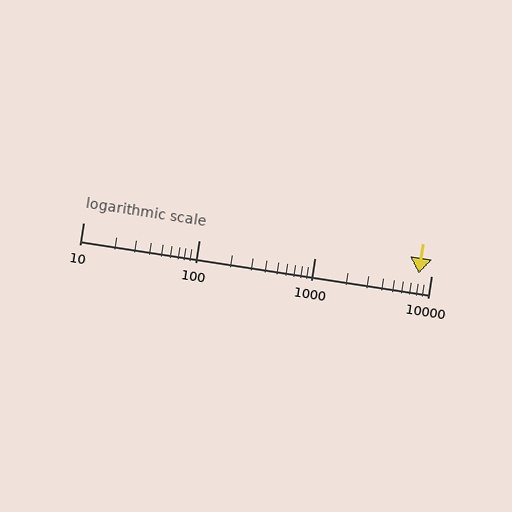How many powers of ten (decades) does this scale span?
The scale spans 3 decades, from 10 to 10000.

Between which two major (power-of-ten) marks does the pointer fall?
The pointer is between 1000 and 10000.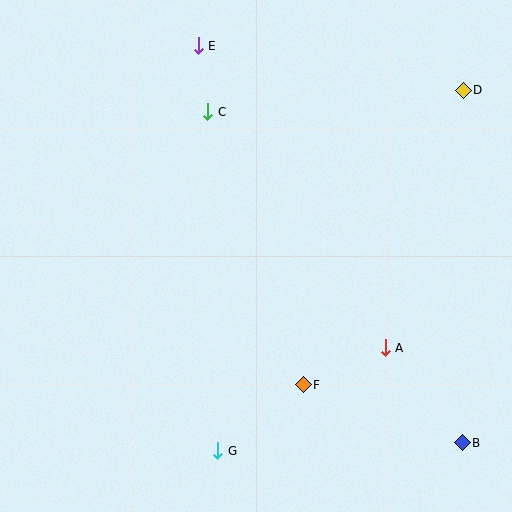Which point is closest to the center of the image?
Point F at (303, 385) is closest to the center.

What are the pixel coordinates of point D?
Point D is at (463, 90).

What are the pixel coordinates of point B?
Point B is at (462, 443).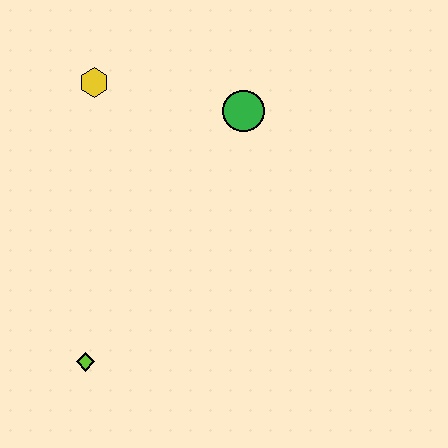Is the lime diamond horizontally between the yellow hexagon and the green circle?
No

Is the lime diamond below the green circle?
Yes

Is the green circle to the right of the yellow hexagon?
Yes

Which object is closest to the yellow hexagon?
The green circle is closest to the yellow hexagon.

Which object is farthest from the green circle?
The lime diamond is farthest from the green circle.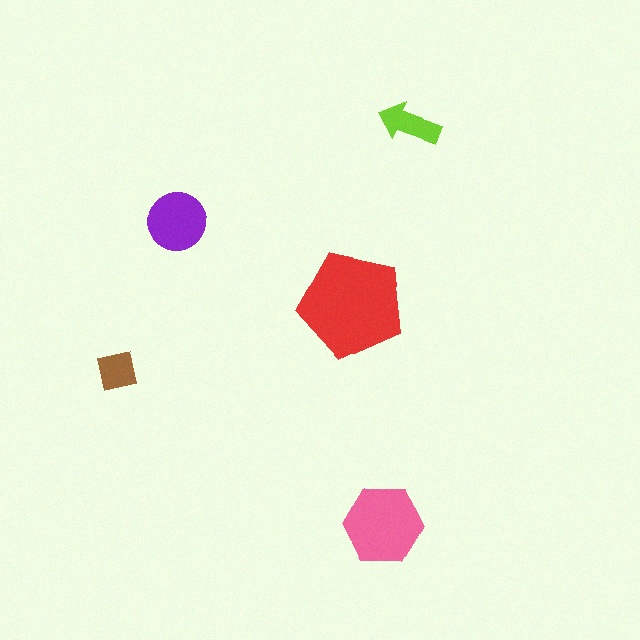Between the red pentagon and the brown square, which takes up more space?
The red pentagon.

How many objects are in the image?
There are 5 objects in the image.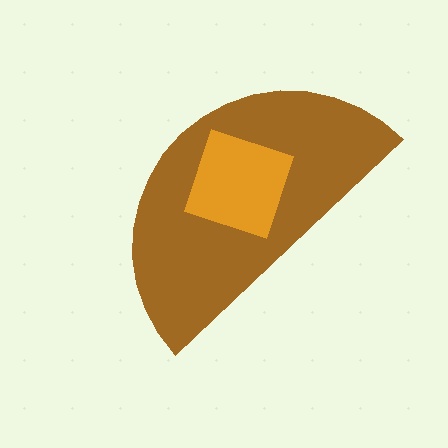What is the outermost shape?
The brown semicircle.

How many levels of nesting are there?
2.